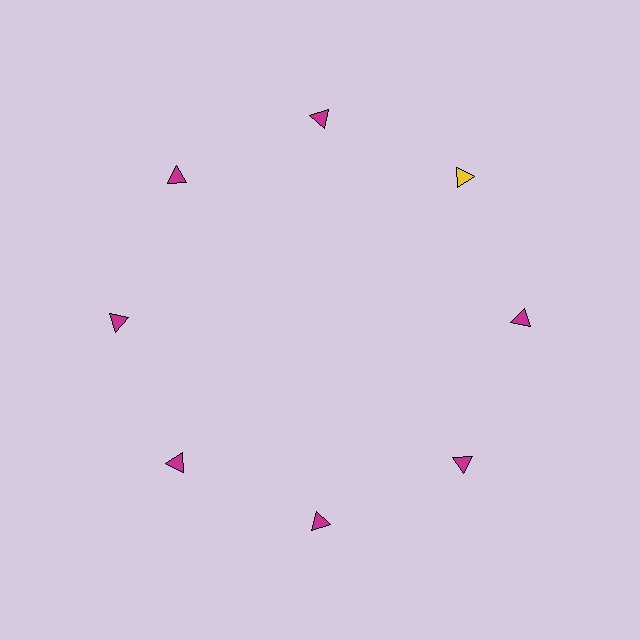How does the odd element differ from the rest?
It has a different color: yellow instead of magenta.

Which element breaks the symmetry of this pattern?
The yellow triangle at roughly the 2 o'clock position breaks the symmetry. All other shapes are magenta triangles.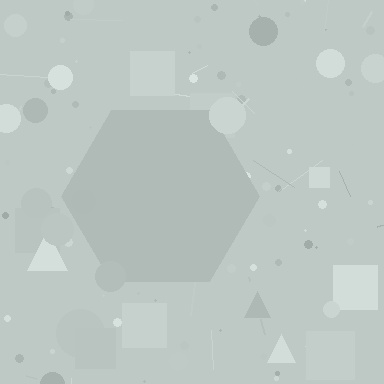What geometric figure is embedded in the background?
A hexagon is embedded in the background.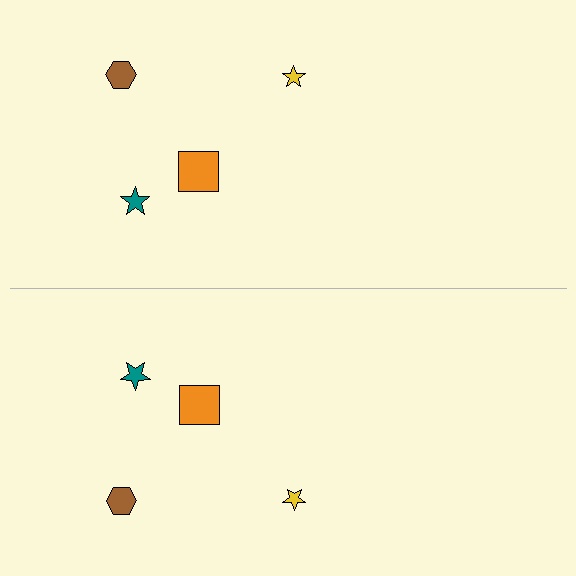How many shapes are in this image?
There are 8 shapes in this image.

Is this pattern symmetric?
Yes, this pattern has bilateral (reflection) symmetry.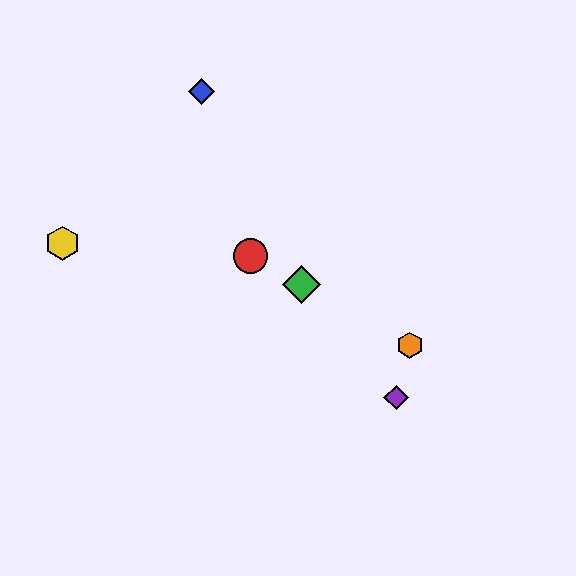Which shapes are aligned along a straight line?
The red circle, the green diamond, the orange hexagon are aligned along a straight line.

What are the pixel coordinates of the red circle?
The red circle is at (250, 256).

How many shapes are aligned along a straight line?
3 shapes (the red circle, the green diamond, the orange hexagon) are aligned along a straight line.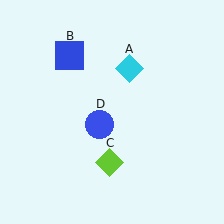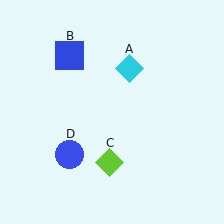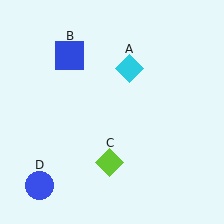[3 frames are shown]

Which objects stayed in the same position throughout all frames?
Cyan diamond (object A) and blue square (object B) and lime diamond (object C) remained stationary.